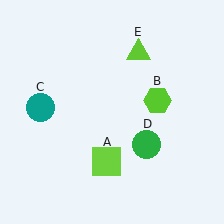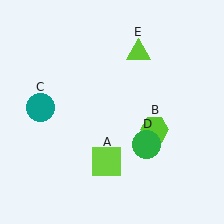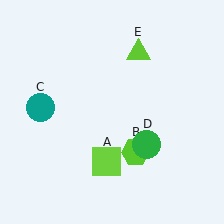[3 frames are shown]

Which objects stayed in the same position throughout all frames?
Lime square (object A) and teal circle (object C) and green circle (object D) and lime triangle (object E) remained stationary.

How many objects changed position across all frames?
1 object changed position: lime hexagon (object B).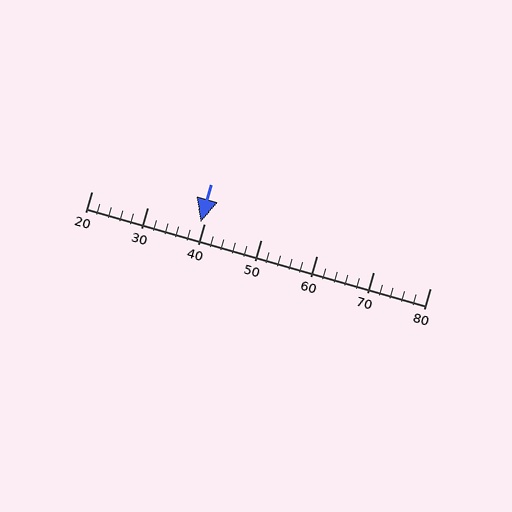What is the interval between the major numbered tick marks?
The major tick marks are spaced 10 units apart.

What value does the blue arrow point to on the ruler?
The blue arrow points to approximately 39.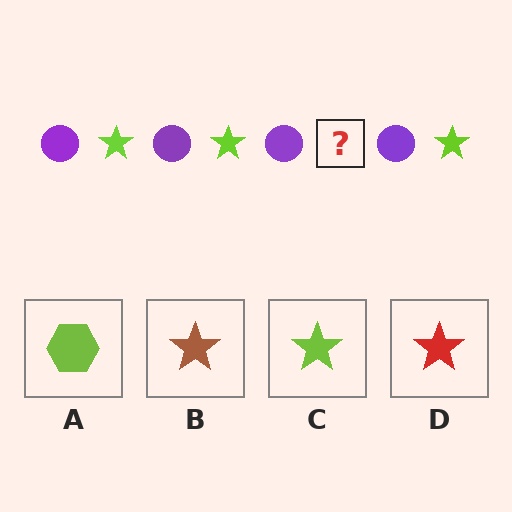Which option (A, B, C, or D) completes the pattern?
C.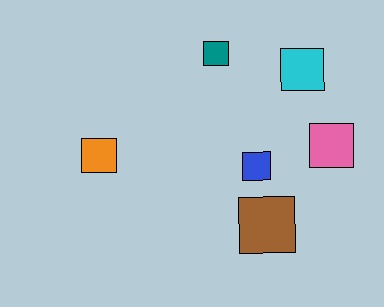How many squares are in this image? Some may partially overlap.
There are 6 squares.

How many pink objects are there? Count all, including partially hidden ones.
There is 1 pink object.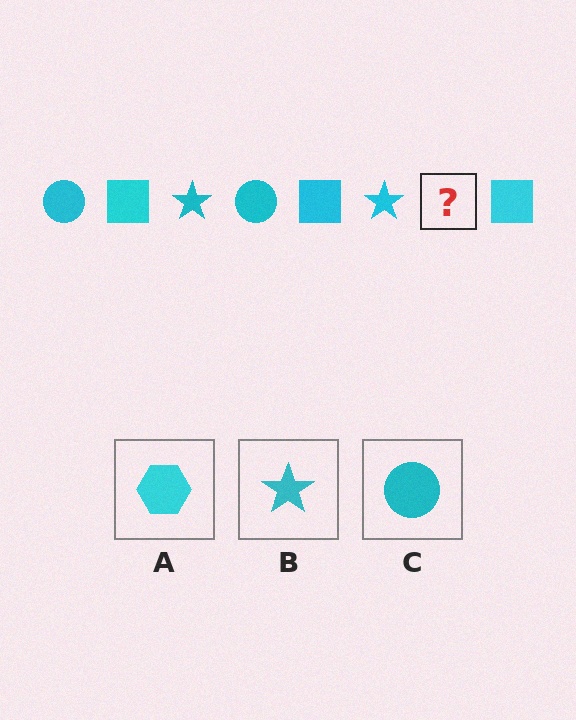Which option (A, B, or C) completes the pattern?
C.